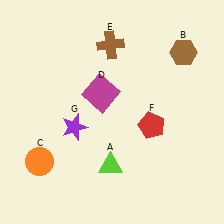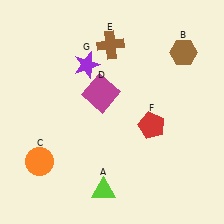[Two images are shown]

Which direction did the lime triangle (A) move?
The lime triangle (A) moved down.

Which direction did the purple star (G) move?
The purple star (G) moved up.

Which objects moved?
The objects that moved are: the lime triangle (A), the purple star (G).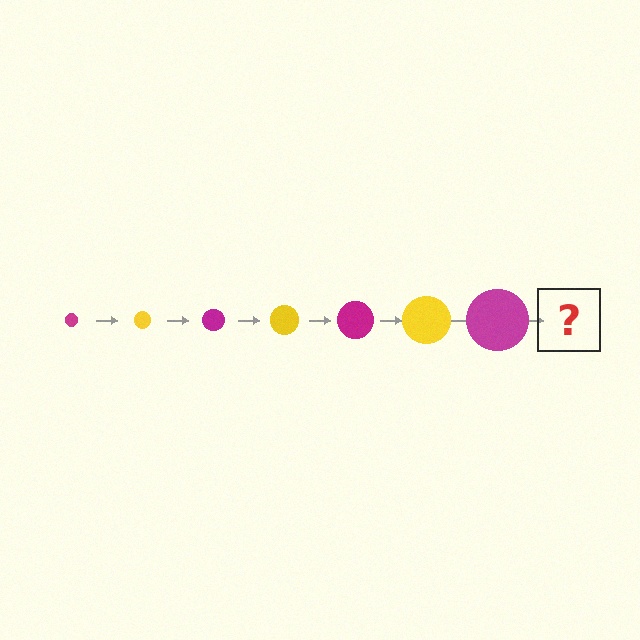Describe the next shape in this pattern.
It should be a yellow circle, larger than the previous one.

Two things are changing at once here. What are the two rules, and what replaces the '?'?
The two rules are that the circle grows larger each step and the color cycles through magenta and yellow. The '?' should be a yellow circle, larger than the previous one.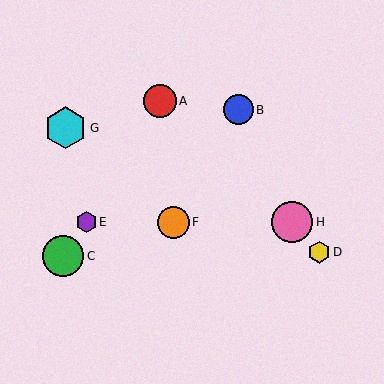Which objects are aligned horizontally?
Objects E, F, H are aligned horizontally.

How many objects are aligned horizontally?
3 objects (E, F, H) are aligned horizontally.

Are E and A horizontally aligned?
No, E is at y≈222 and A is at y≈101.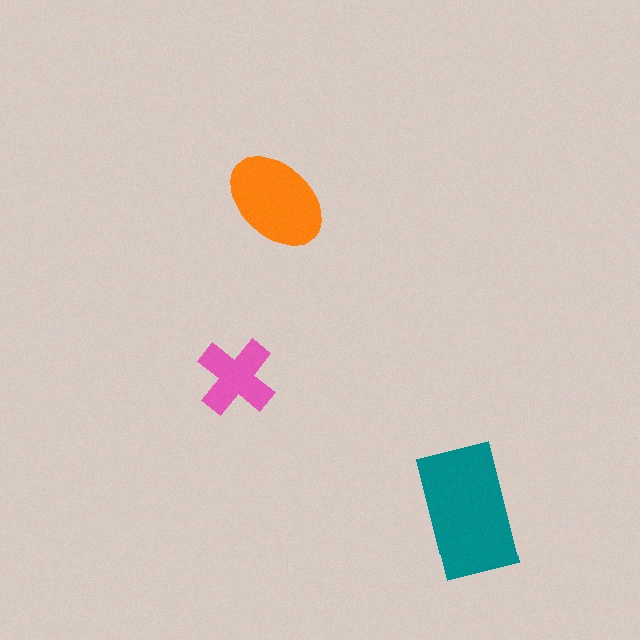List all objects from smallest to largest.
The pink cross, the orange ellipse, the teal rectangle.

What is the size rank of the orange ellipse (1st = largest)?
2nd.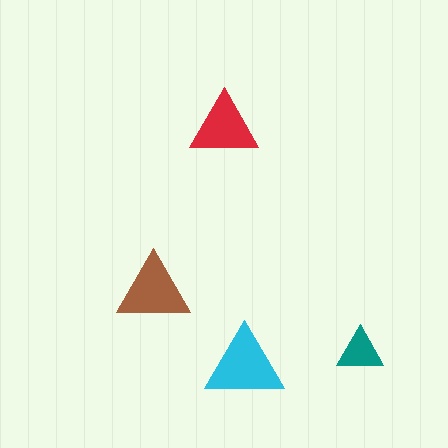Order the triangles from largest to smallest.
the cyan one, the brown one, the red one, the teal one.